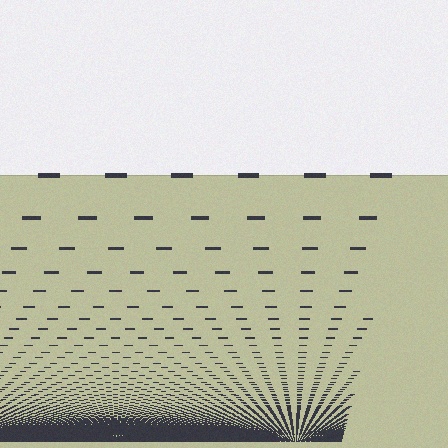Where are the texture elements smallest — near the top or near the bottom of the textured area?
Near the bottom.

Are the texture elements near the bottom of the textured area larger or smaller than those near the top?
Smaller. The gradient is inverted — elements near the bottom are smaller and denser.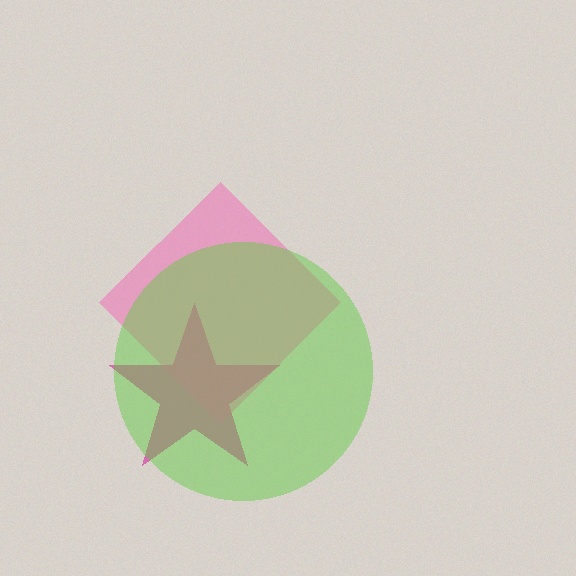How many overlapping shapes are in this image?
There are 3 overlapping shapes in the image.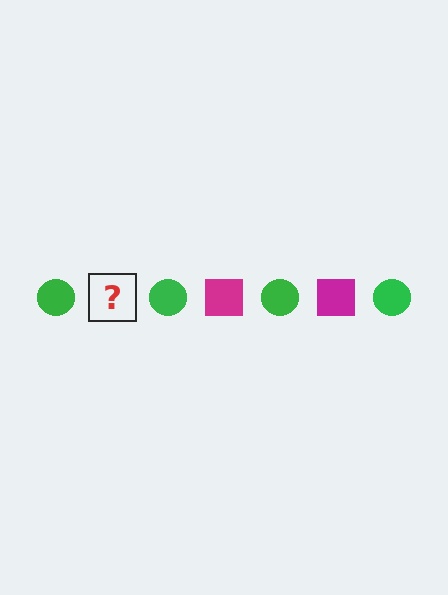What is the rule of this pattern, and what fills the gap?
The rule is that the pattern alternates between green circle and magenta square. The gap should be filled with a magenta square.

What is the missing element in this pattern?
The missing element is a magenta square.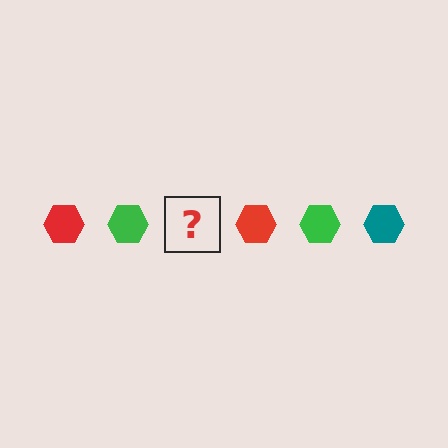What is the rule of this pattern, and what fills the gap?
The rule is that the pattern cycles through red, green, teal hexagons. The gap should be filled with a teal hexagon.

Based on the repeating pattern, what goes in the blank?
The blank should be a teal hexagon.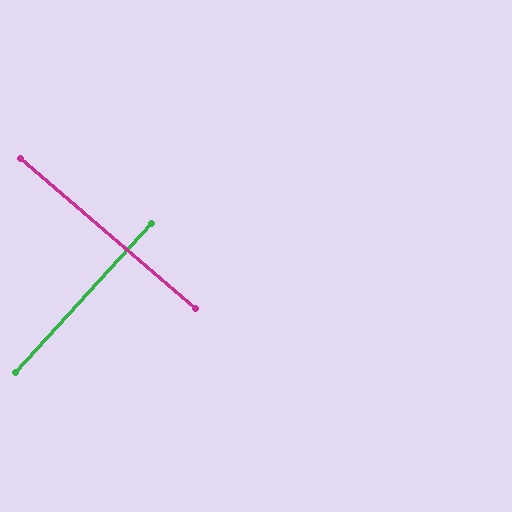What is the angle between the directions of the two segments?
Approximately 88 degrees.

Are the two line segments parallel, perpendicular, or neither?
Perpendicular — they meet at approximately 88°.